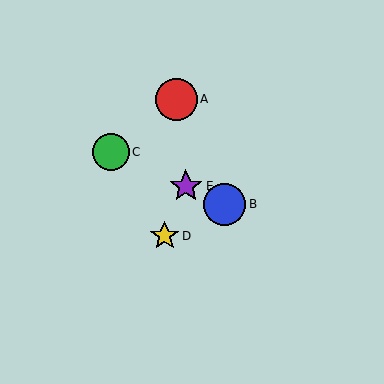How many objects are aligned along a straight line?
3 objects (B, C, E) are aligned along a straight line.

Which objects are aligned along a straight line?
Objects B, C, E are aligned along a straight line.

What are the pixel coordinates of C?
Object C is at (111, 152).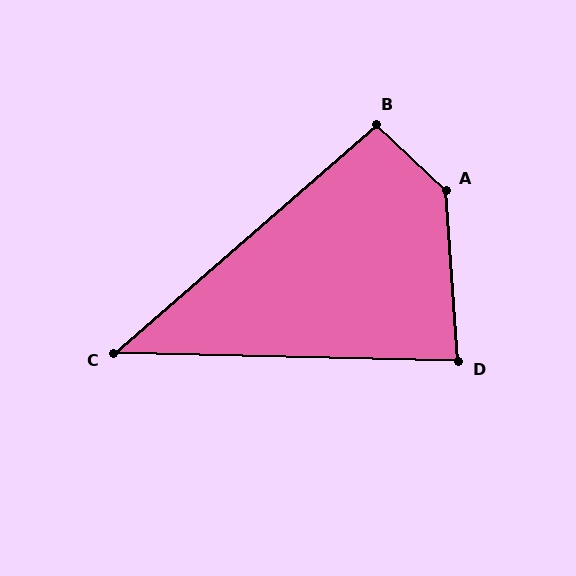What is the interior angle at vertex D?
Approximately 84 degrees (acute).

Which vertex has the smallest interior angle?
C, at approximately 42 degrees.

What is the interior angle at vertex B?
Approximately 96 degrees (obtuse).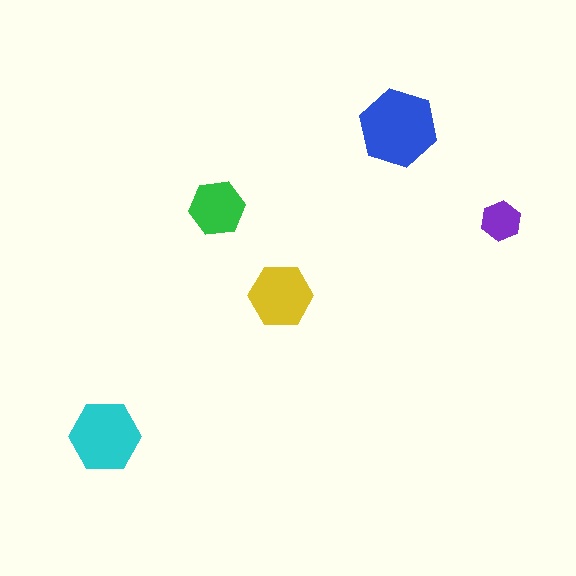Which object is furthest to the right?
The purple hexagon is rightmost.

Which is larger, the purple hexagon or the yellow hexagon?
The yellow one.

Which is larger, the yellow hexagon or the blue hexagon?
The blue one.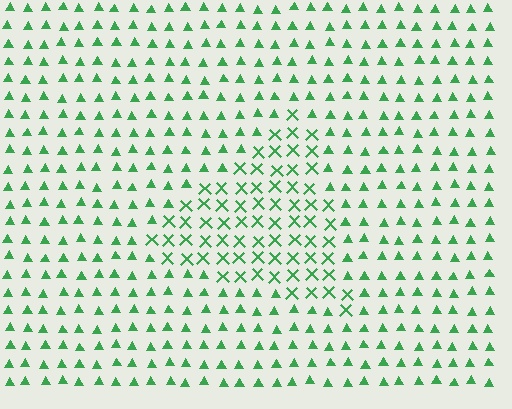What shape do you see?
I see a triangle.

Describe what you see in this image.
The image is filled with small green elements arranged in a uniform grid. A triangle-shaped region contains X marks, while the surrounding area contains triangles. The boundary is defined purely by the change in element shape.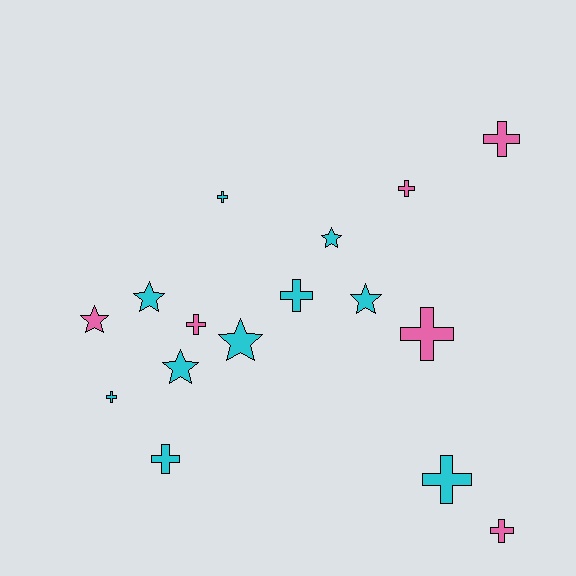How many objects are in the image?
There are 16 objects.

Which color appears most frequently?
Cyan, with 10 objects.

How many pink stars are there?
There is 1 pink star.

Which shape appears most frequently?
Cross, with 10 objects.